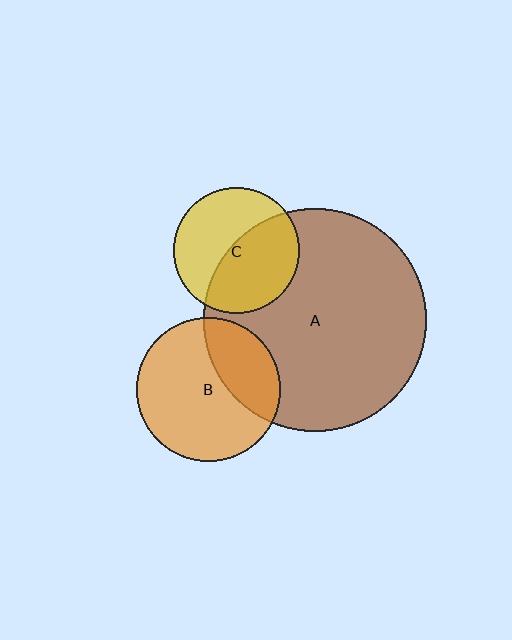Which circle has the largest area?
Circle A (brown).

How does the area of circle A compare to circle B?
Approximately 2.4 times.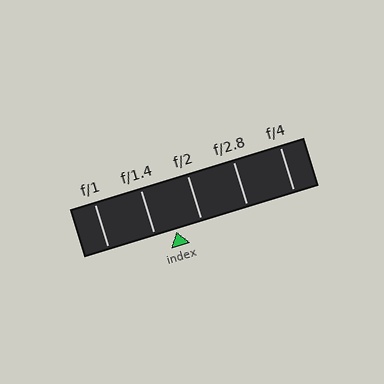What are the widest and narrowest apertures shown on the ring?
The widest aperture shown is f/1 and the narrowest is f/4.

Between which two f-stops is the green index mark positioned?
The index mark is between f/1.4 and f/2.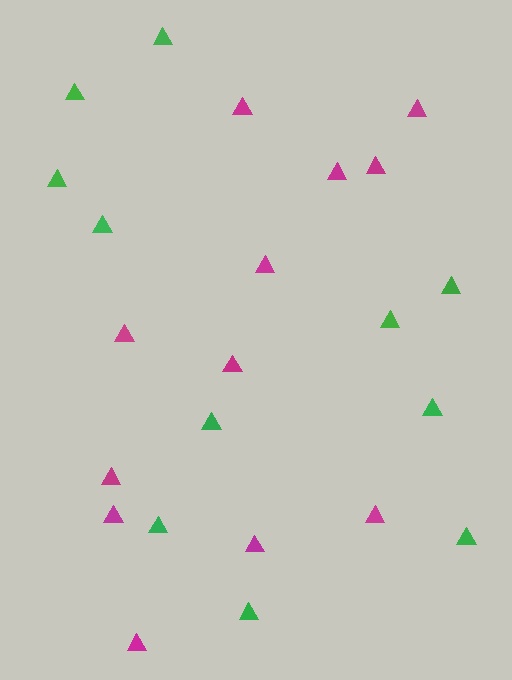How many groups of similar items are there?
There are 2 groups: one group of green triangles (11) and one group of magenta triangles (12).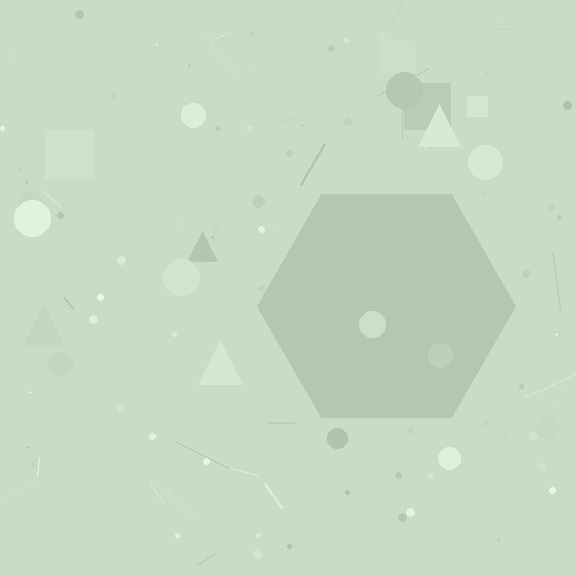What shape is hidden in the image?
A hexagon is hidden in the image.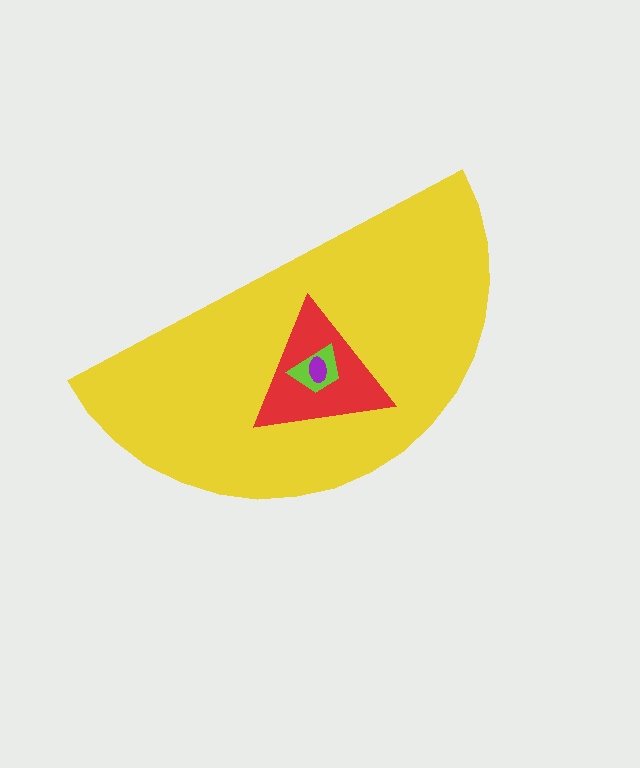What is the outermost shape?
The yellow semicircle.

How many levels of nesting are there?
4.